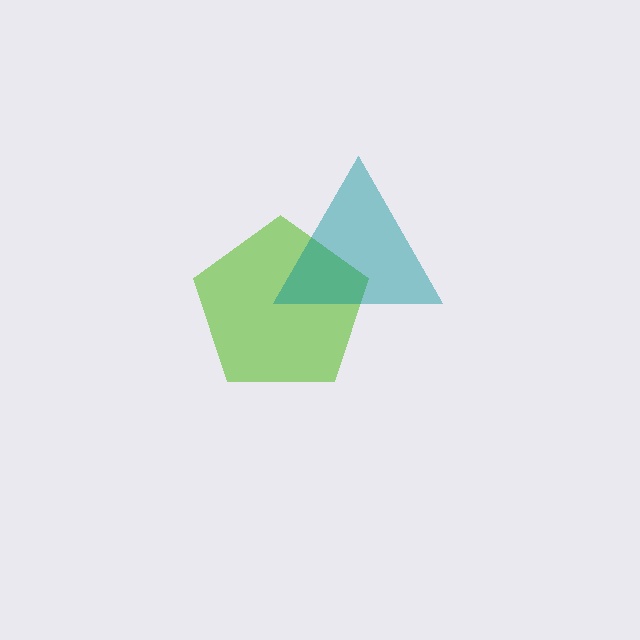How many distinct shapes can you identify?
There are 2 distinct shapes: a lime pentagon, a teal triangle.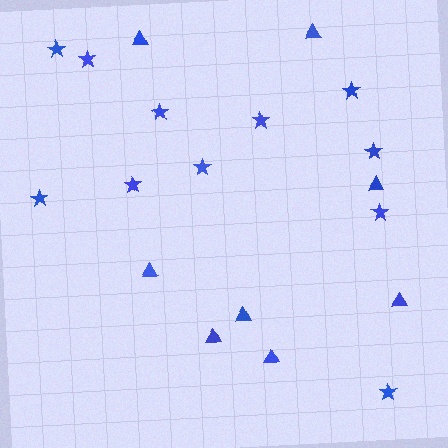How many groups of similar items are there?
There are 2 groups: one group of stars (11) and one group of triangles (8).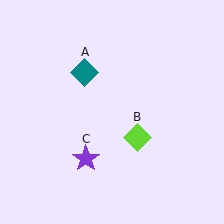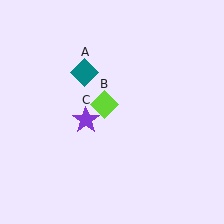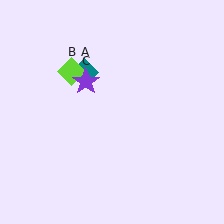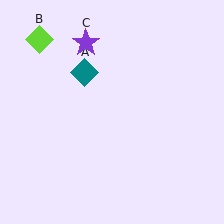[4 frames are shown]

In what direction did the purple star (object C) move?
The purple star (object C) moved up.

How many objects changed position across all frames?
2 objects changed position: lime diamond (object B), purple star (object C).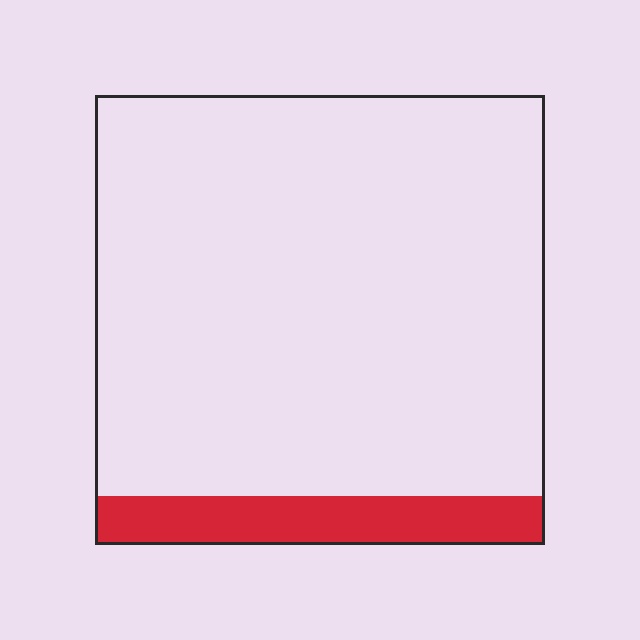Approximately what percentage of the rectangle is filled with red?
Approximately 10%.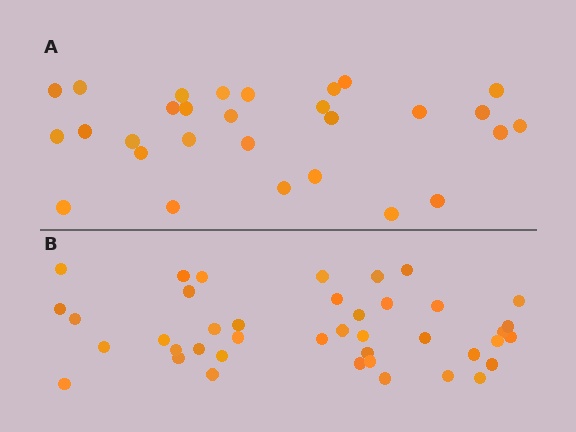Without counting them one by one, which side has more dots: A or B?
Region B (the bottom region) has more dots.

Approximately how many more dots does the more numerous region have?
Region B has roughly 12 or so more dots than region A.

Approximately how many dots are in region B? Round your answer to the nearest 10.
About 40 dots. (The exact count is 41, which rounds to 40.)